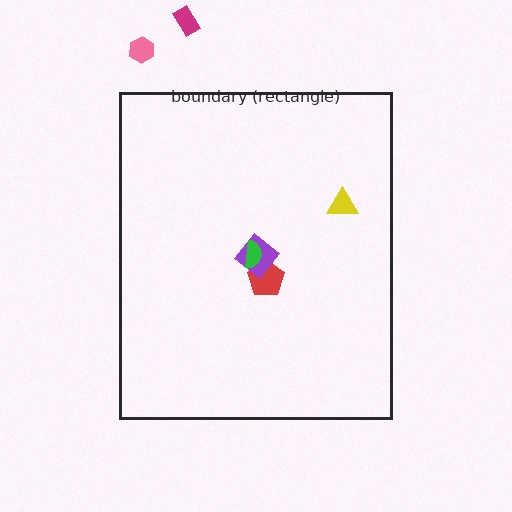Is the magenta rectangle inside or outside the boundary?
Outside.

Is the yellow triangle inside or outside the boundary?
Inside.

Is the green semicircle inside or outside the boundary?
Inside.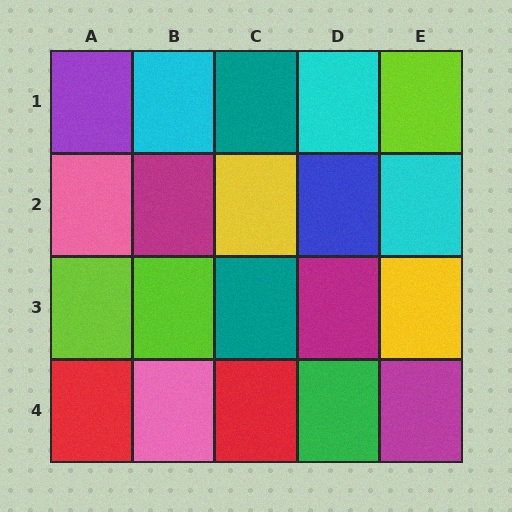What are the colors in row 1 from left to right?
Purple, cyan, teal, cyan, lime.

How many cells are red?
2 cells are red.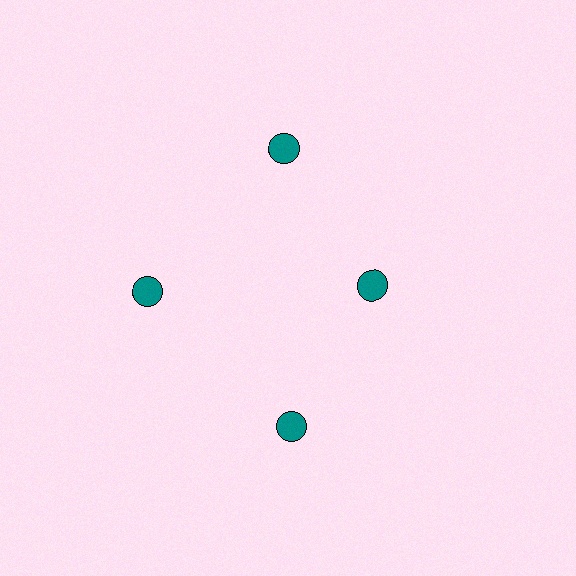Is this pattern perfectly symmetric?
No. The 4 teal circles are arranged in a ring, but one element near the 3 o'clock position is pulled inward toward the center, breaking the 4-fold rotational symmetry.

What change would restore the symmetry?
The symmetry would be restored by moving it outward, back onto the ring so that all 4 circles sit at equal angles and equal distance from the center.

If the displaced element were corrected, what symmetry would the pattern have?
It would have 4-fold rotational symmetry — the pattern would map onto itself every 90 degrees.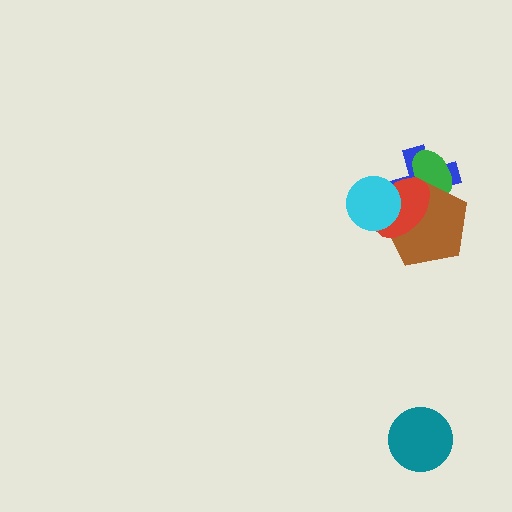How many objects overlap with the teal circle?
0 objects overlap with the teal circle.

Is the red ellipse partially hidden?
Yes, it is partially covered by another shape.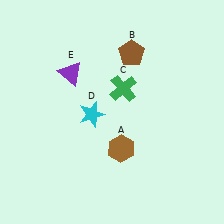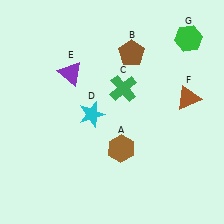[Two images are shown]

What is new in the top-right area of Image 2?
A green hexagon (G) was added in the top-right area of Image 2.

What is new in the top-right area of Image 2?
A brown triangle (F) was added in the top-right area of Image 2.